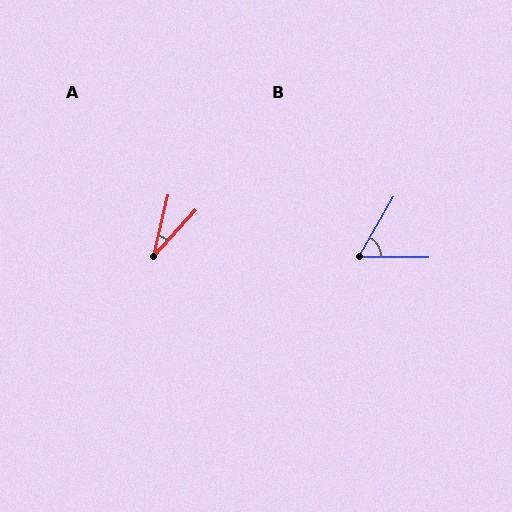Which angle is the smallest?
A, at approximately 29 degrees.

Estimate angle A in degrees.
Approximately 29 degrees.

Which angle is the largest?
B, at approximately 61 degrees.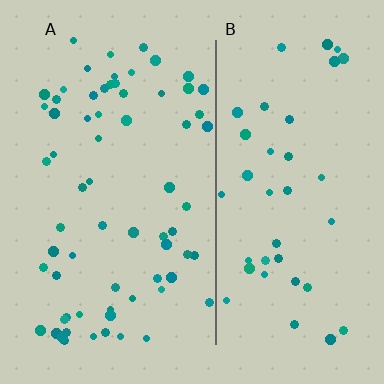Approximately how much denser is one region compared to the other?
Approximately 1.7× — region A over region B.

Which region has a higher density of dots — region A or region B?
A (the left).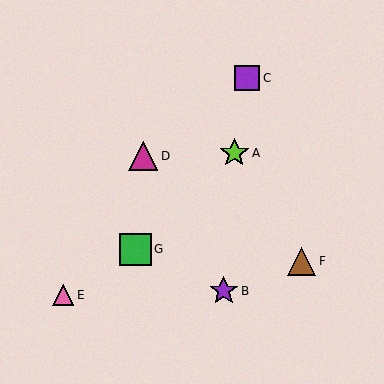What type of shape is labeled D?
Shape D is a magenta triangle.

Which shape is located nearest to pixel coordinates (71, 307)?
The pink triangle (labeled E) at (63, 295) is nearest to that location.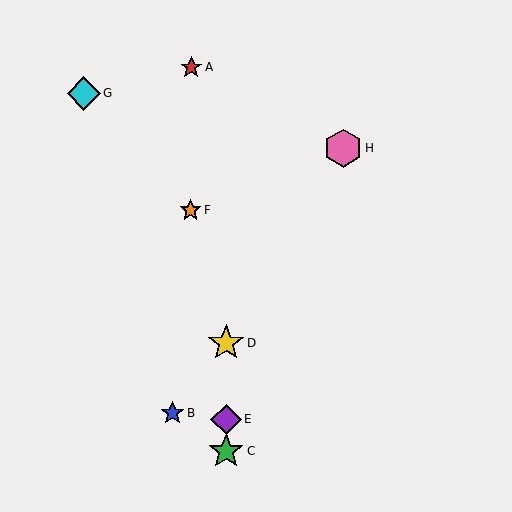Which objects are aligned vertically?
Objects C, D, E are aligned vertically.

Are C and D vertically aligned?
Yes, both are at x≈226.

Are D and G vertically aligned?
No, D is at x≈226 and G is at x≈84.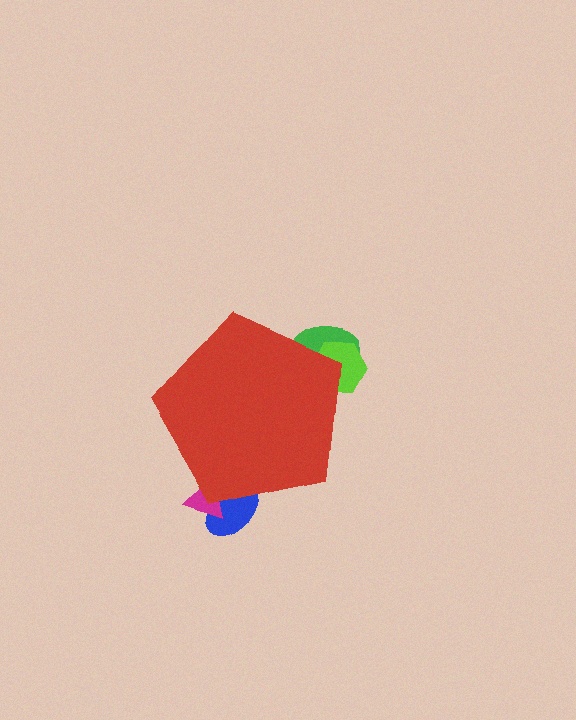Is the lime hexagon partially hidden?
Yes, the lime hexagon is partially hidden behind the red pentagon.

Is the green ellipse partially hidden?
Yes, the green ellipse is partially hidden behind the red pentagon.